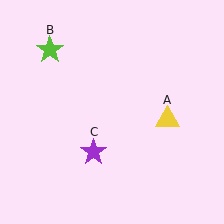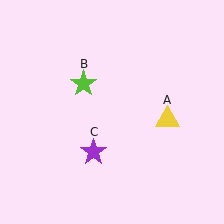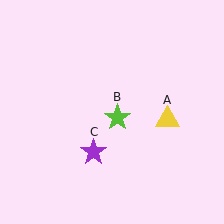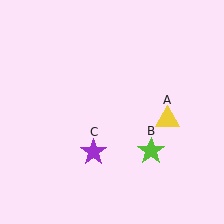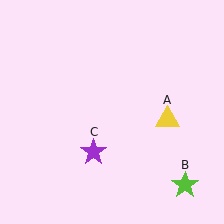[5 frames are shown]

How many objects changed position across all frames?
1 object changed position: lime star (object B).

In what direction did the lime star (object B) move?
The lime star (object B) moved down and to the right.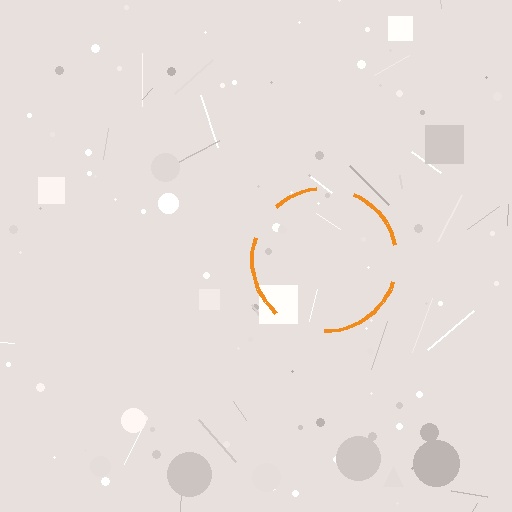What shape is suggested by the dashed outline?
The dashed outline suggests a circle.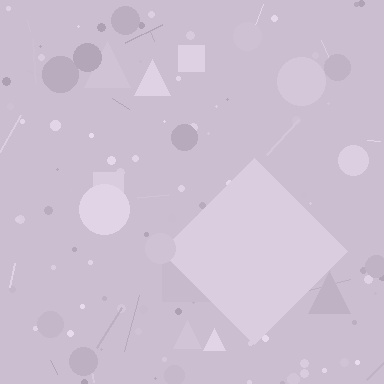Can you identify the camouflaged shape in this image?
The camouflaged shape is a diamond.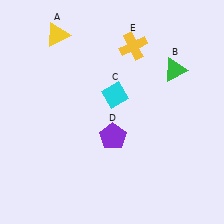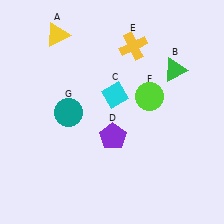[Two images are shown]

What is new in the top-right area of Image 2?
A lime circle (F) was added in the top-right area of Image 2.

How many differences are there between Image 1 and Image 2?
There are 2 differences between the two images.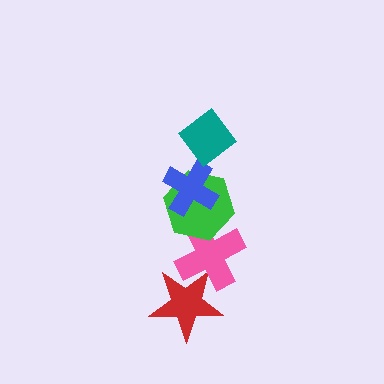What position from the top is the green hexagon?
The green hexagon is 3rd from the top.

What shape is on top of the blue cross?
The teal diamond is on top of the blue cross.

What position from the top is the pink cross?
The pink cross is 4th from the top.